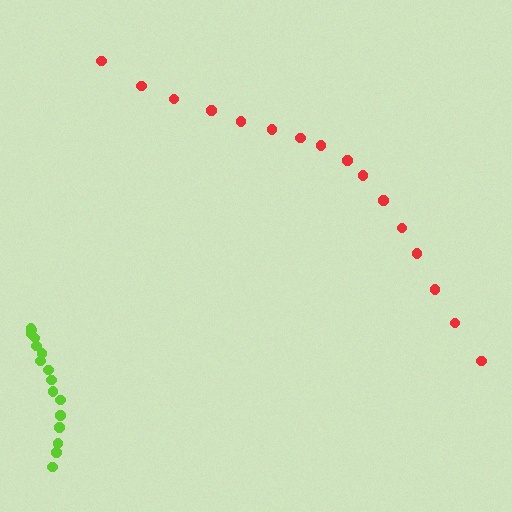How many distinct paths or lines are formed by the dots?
There are 2 distinct paths.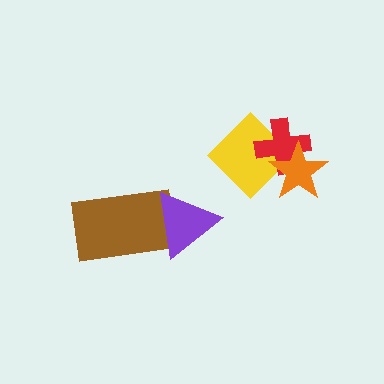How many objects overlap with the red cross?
2 objects overlap with the red cross.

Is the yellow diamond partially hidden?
Yes, it is partially covered by another shape.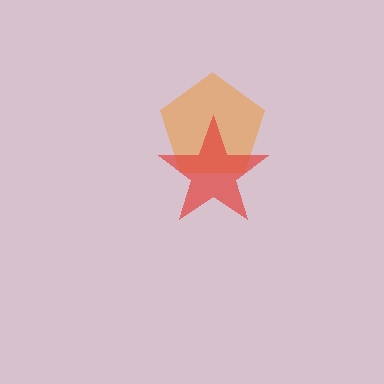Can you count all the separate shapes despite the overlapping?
Yes, there are 2 separate shapes.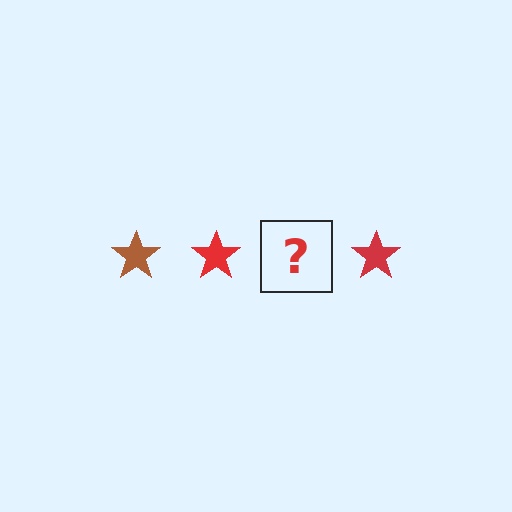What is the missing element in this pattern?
The missing element is a brown star.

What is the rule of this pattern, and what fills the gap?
The rule is that the pattern cycles through brown, red stars. The gap should be filled with a brown star.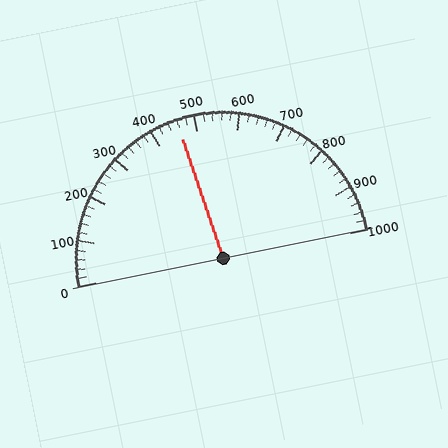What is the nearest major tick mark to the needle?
The nearest major tick mark is 500.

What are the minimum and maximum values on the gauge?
The gauge ranges from 0 to 1000.